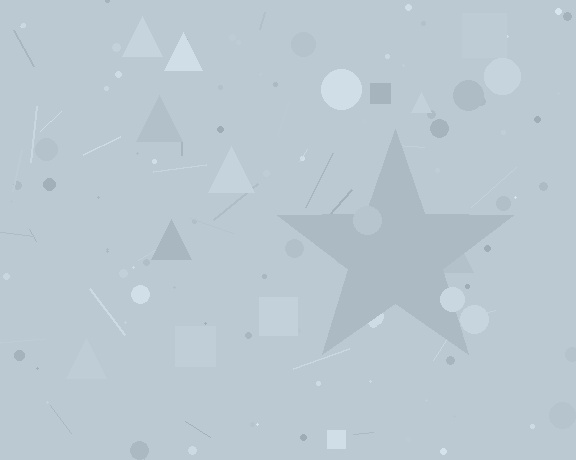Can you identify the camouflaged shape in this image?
The camouflaged shape is a star.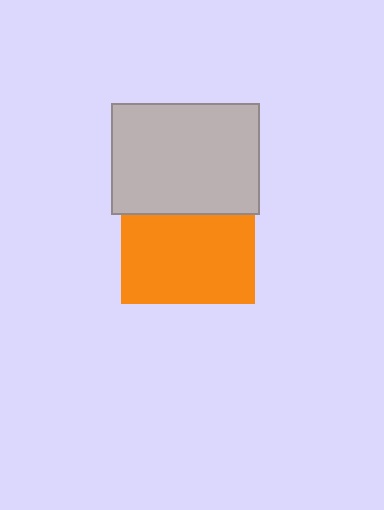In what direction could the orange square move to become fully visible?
The orange square could move down. That would shift it out from behind the light gray rectangle entirely.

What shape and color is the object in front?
The object in front is a light gray rectangle.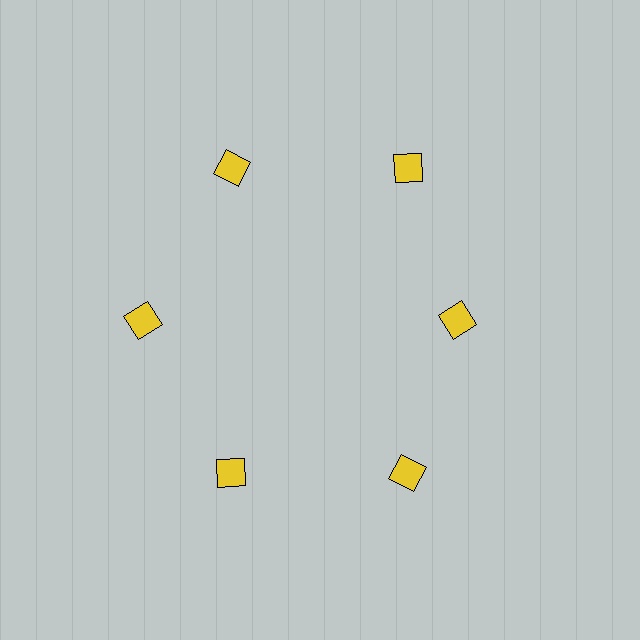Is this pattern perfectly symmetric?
No. The 6 yellow squares are arranged in a ring, but one element near the 3 o'clock position is pulled inward toward the center, breaking the 6-fold rotational symmetry.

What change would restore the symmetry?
The symmetry would be restored by moving it outward, back onto the ring so that all 6 squares sit at equal angles and equal distance from the center.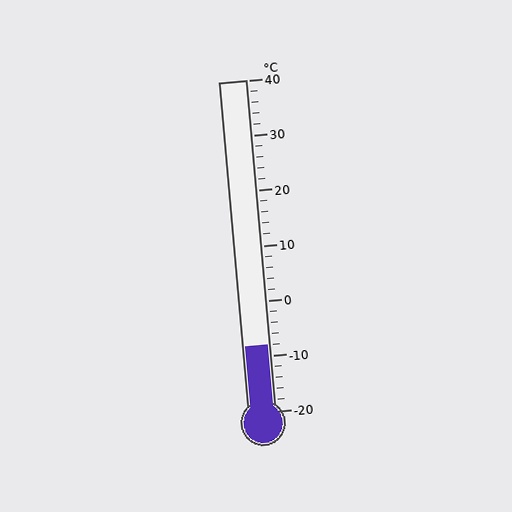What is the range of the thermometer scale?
The thermometer scale ranges from -20°C to 40°C.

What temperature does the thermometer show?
The thermometer shows approximately -8°C.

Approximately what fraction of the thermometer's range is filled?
The thermometer is filled to approximately 20% of its range.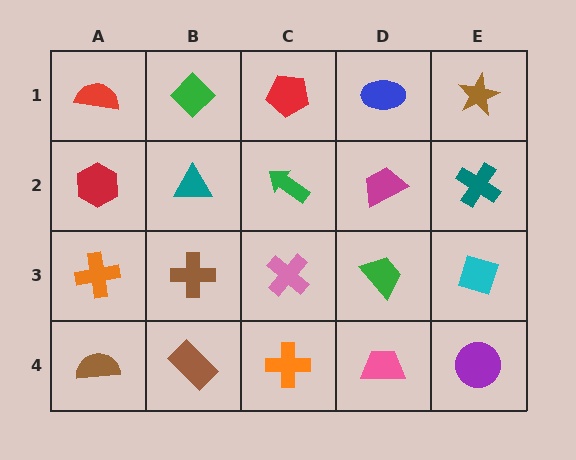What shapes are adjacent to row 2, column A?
A red semicircle (row 1, column A), an orange cross (row 3, column A), a teal triangle (row 2, column B).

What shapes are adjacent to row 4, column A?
An orange cross (row 3, column A), a brown rectangle (row 4, column B).